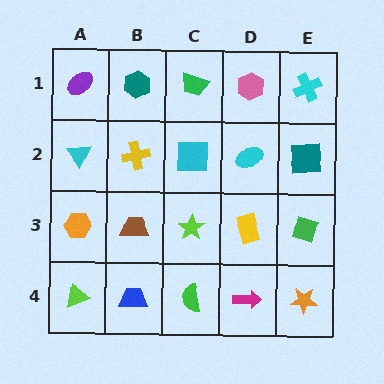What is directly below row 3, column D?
A magenta arrow.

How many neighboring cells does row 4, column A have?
2.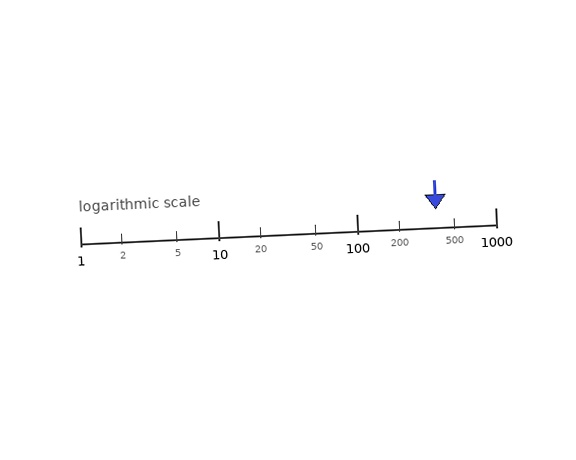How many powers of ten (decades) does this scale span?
The scale spans 3 decades, from 1 to 1000.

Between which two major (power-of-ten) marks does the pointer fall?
The pointer is between 100 and 1000.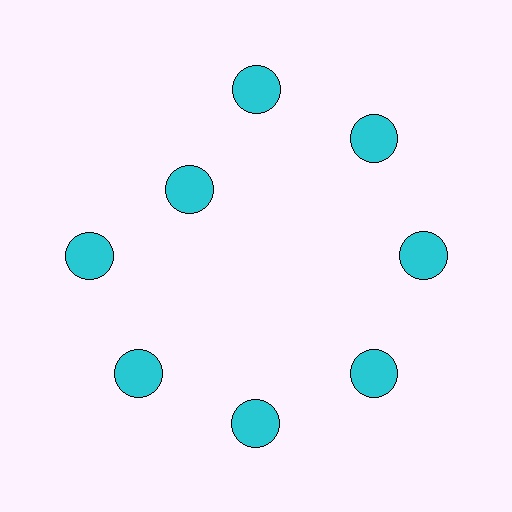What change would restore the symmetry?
The symmetry would be restored by moving it outward, back onto the ring so that all 8 circles sit at equal angles and equal distance from the center.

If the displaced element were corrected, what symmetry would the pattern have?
It would have 8-fold rotational symmetry — the pattern would map onto itself every 45 degrees.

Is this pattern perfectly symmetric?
No. The 8 cyan circles are arranged in a ring, but one element near the 10 o'clock position is pulled inward toward the center, breaking the 8-fold rotational symmetry.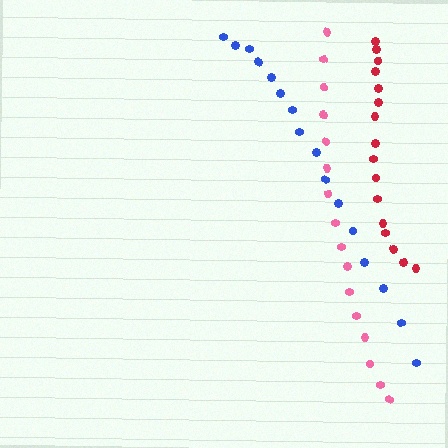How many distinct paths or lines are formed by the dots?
There are 3 distinct paths.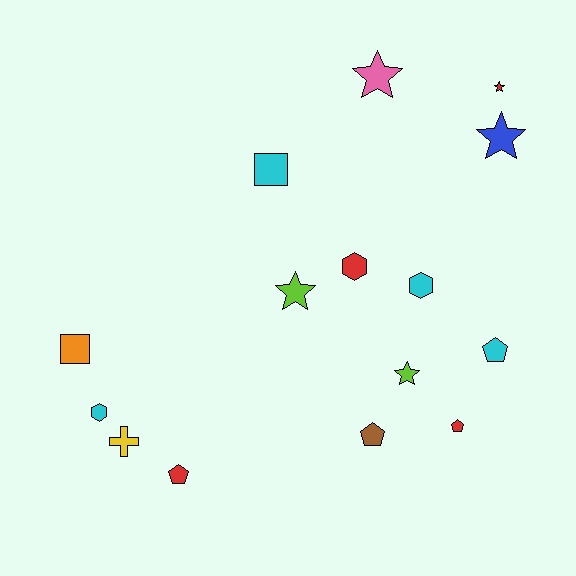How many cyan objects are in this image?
There are 4 cyan objects.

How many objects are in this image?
There are 15 objects.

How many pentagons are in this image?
There are 4 pentagons.